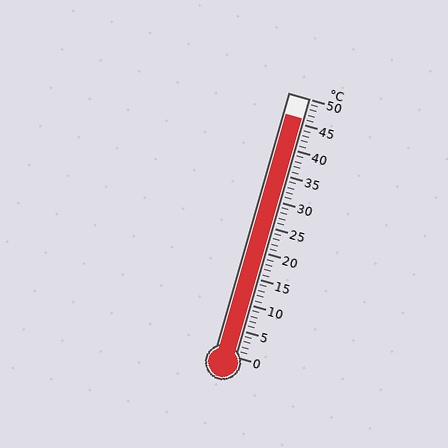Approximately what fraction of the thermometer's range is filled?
The thermometer is filled to approximately 90% of its range.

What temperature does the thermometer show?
The thermometer shows approximately 46°C.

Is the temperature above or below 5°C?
The temperature is above 5°C.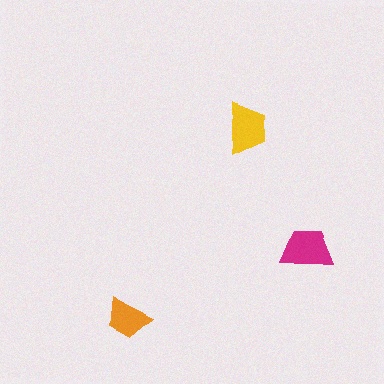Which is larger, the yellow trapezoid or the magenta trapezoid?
The magenta one.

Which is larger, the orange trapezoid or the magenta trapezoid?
The magenta one.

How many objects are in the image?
There are 3 objects in the image.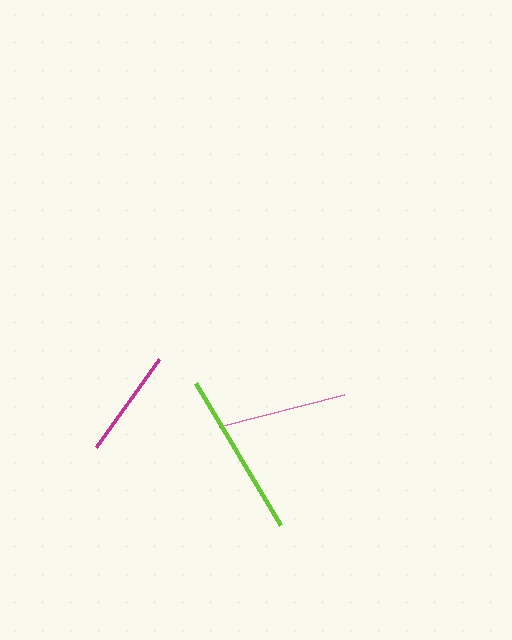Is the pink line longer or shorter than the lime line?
The lime line is longer than the pink line.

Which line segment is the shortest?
The magenta line is the shortest at approximately 108 pixels.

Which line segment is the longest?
The lime line is the longest at approximately 166 pixels.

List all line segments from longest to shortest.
From longest to shortest: lime, pink, magenta.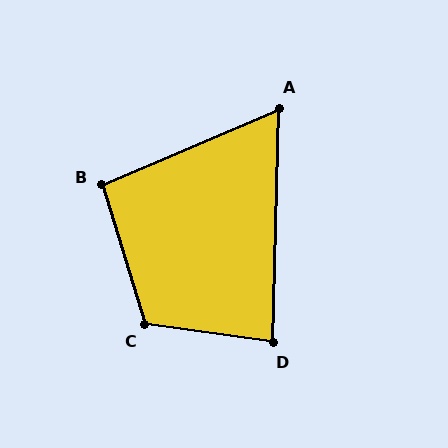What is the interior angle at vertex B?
Approximately 96 degrees (obtuse).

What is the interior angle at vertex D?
Approximately 84 degrees (acute).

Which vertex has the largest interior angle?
C, at approximately 115 degrees.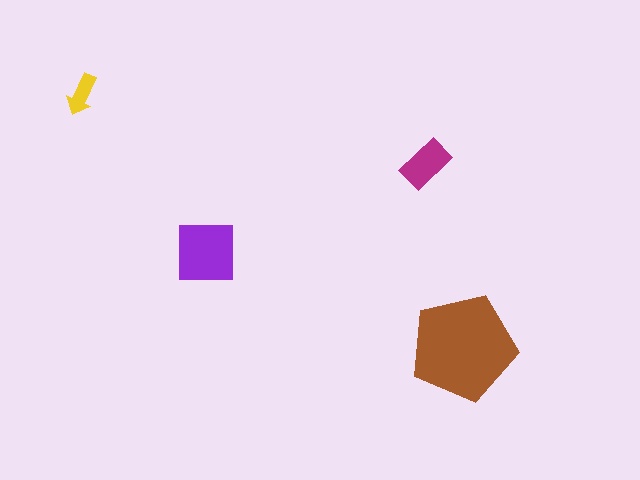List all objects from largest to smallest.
The brown pentagon, the purple square, the magenta rectangle, the yellow arrow.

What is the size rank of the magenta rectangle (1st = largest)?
3rd.